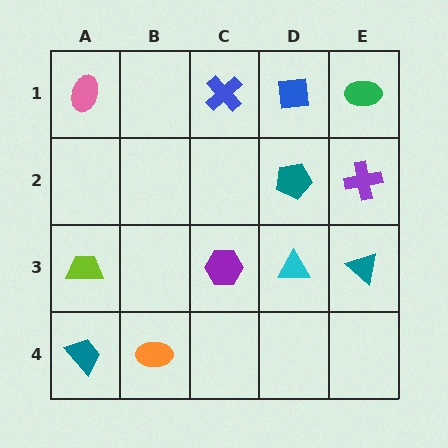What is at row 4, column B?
An orange ellipse.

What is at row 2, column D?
A teal pentagon.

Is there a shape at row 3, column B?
No, that cell is empty.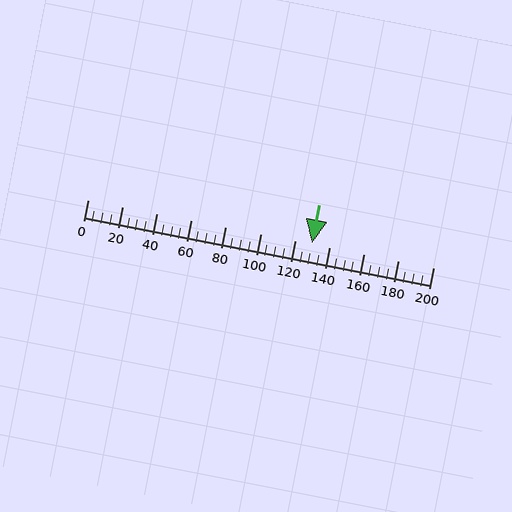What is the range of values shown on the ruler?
The ruler shows values from 0 to 200.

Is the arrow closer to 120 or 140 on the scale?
The arrow is closer to 140.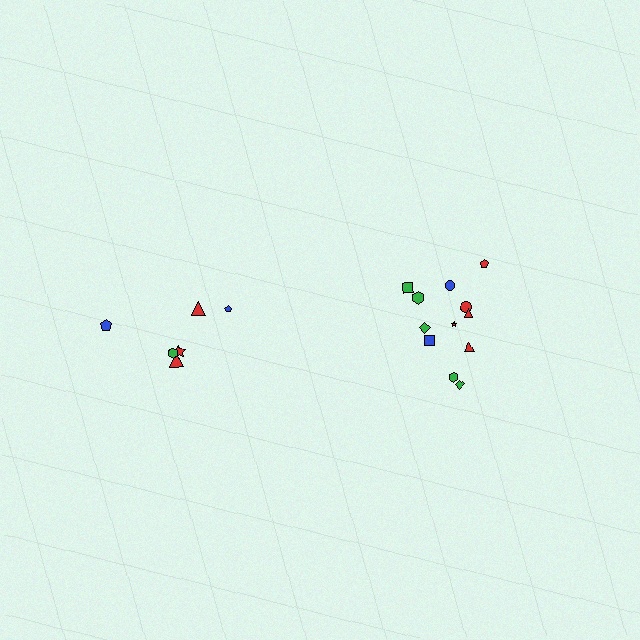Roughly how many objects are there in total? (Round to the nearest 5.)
Roughly 20 objects in total.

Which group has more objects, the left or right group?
The right group.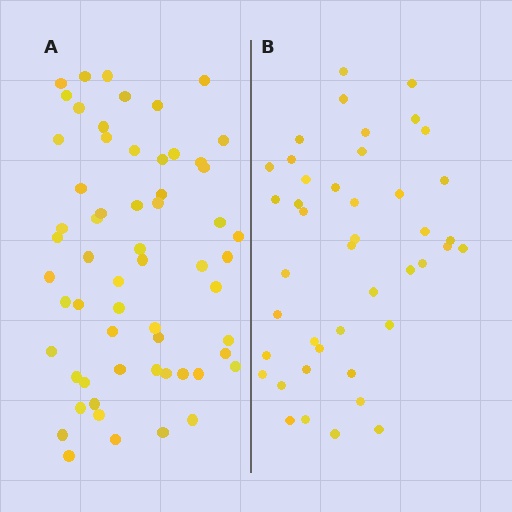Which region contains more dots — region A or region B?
Region A (the left region) has more dots.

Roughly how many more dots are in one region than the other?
Region A has approximately 15 more dots than region B.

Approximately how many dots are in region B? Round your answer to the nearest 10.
About 40 dots. (The exact count is 43, which rounds to 40.)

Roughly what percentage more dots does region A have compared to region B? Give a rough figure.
About 40% more.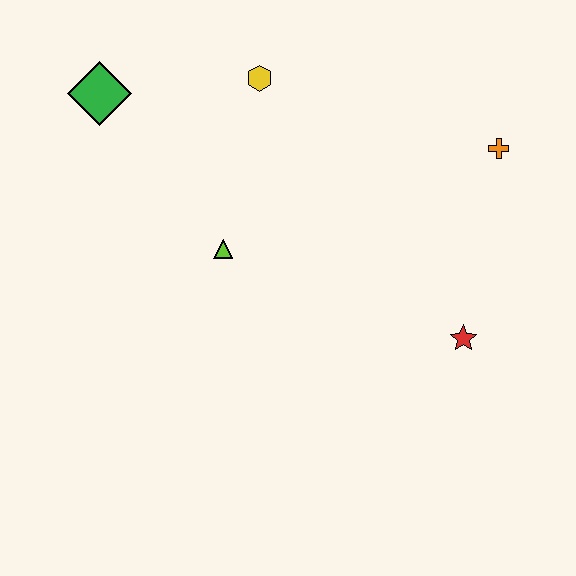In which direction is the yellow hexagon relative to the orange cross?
The yellow hexagon is to the left of the orange cross.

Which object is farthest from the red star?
The green diamond is farthest from the red star.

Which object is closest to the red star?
The orange cross is closest to the red star.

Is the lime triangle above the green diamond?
No